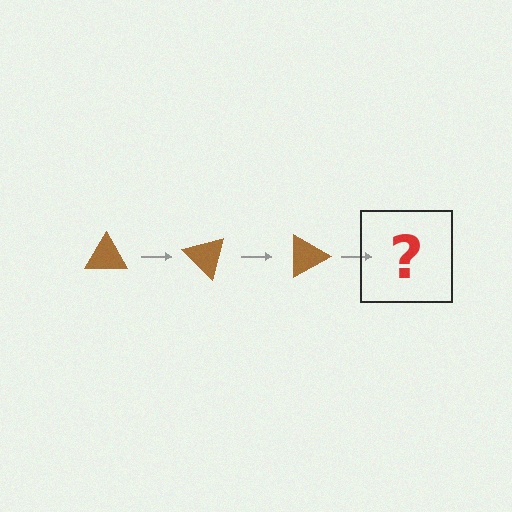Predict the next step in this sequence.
The next step is a brown triangle rotated 135 degrees.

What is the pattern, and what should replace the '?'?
The pattern is that the triangle rotates 45 degrees each step. The '?' should be a brown triangle rotated 135 degrees.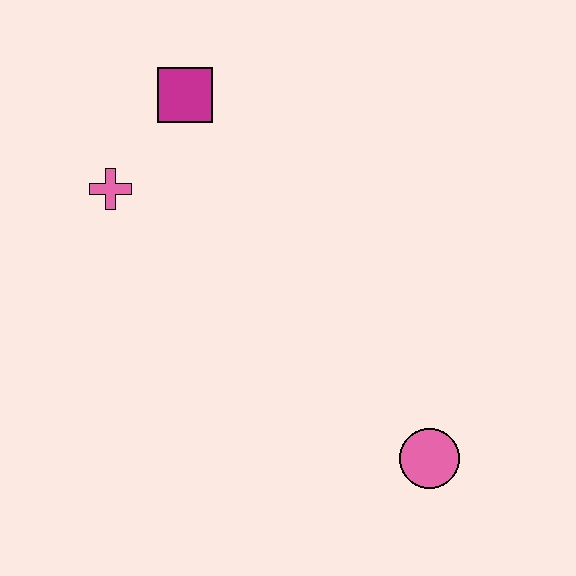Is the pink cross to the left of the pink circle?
Yes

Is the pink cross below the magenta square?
Yes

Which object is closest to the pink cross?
The magenta square is closest to the pink cross.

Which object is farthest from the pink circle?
The magenta square is farthest from the pink circle.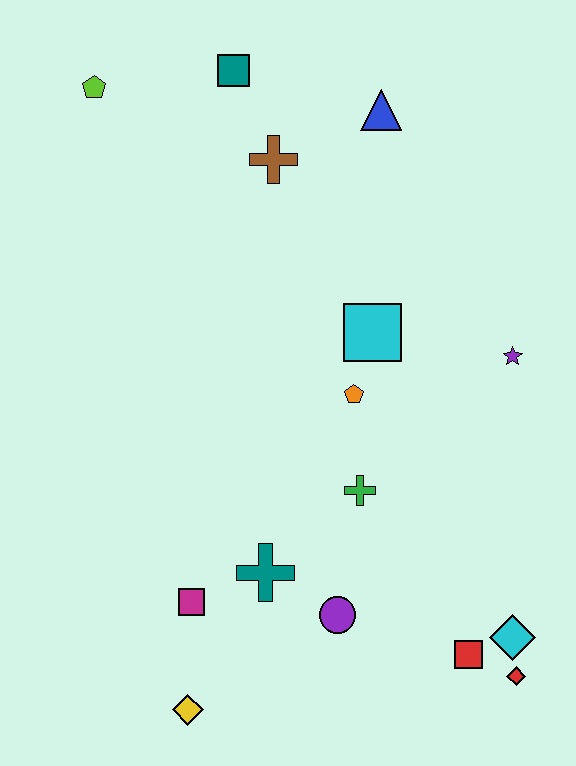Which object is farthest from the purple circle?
The lime pentagon is farthest from the purple circle.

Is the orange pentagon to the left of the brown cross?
No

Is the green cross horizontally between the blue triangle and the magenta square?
Yes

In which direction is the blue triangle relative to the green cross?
The blue triangle is above the green cross.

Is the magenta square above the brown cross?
No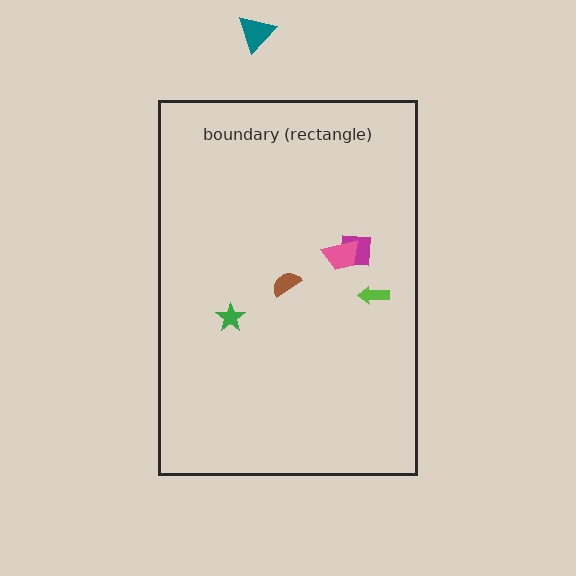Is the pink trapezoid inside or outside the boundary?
Inside.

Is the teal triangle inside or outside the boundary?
Outside.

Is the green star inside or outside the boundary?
Inside.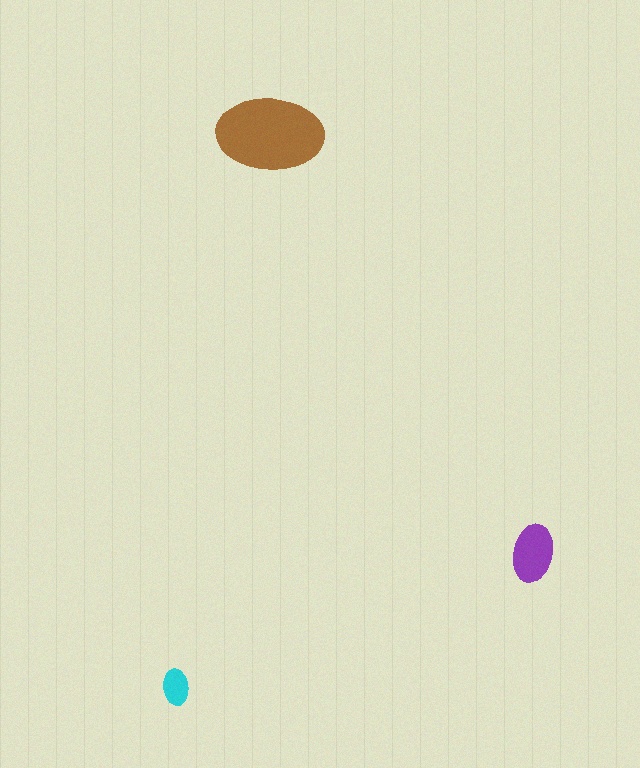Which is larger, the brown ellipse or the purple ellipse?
The brown one.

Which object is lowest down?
The cyan ellipse is bottommost.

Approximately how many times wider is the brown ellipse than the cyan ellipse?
About 3 times wider.